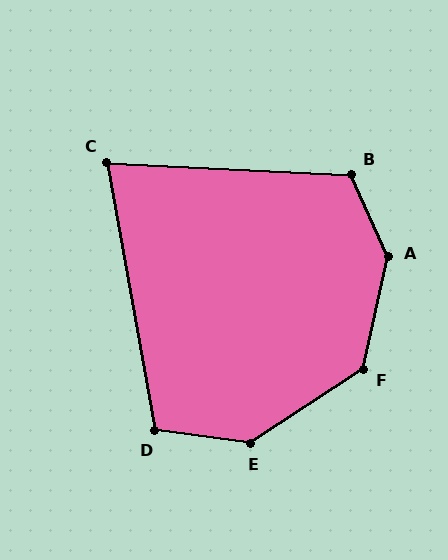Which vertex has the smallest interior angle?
C, at approximately 77 degrees.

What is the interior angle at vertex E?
Approximately 139 degrees (obtuse).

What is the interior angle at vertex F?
Approximately 136 degrees (obtuse).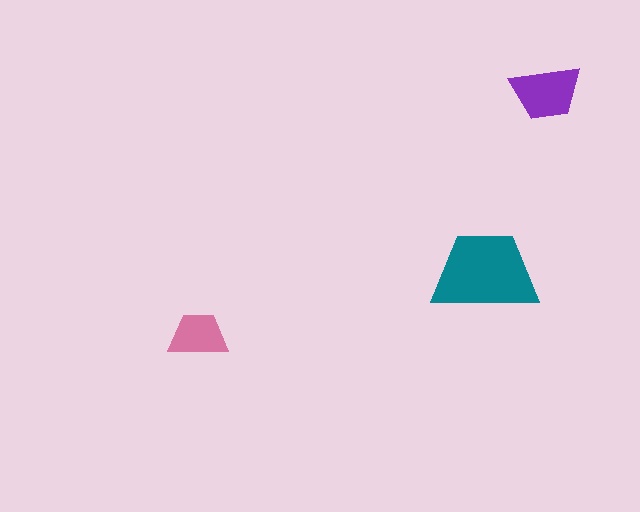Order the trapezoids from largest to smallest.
the teal one, the purple one, the pink one.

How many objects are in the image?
There are 3 objects in the image.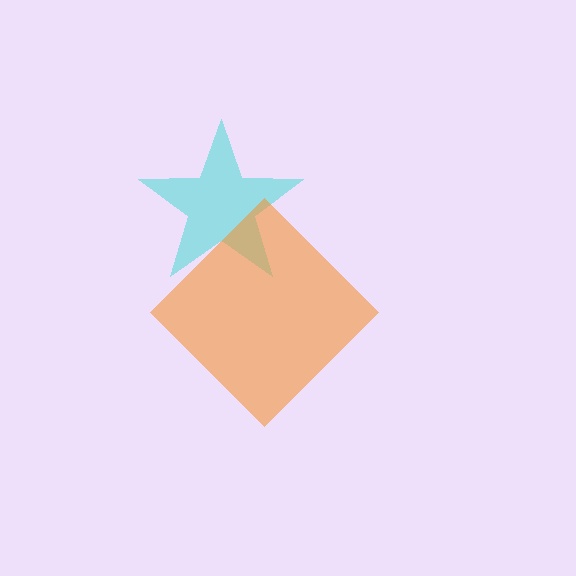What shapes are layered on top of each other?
The layered shapes are: a cyan star, an orange diamond.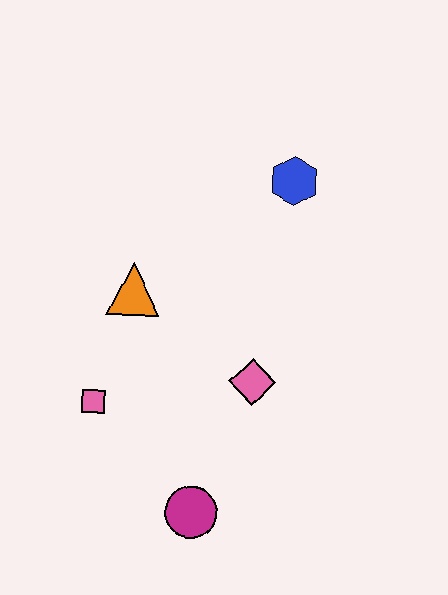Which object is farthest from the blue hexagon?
The magenta circle is farthest from the blue hexagon.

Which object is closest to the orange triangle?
The pink square is closest to the orange triangle.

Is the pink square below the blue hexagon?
Yes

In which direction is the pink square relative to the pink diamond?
The pink square is to the left of the pink diamond.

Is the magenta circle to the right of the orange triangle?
Yes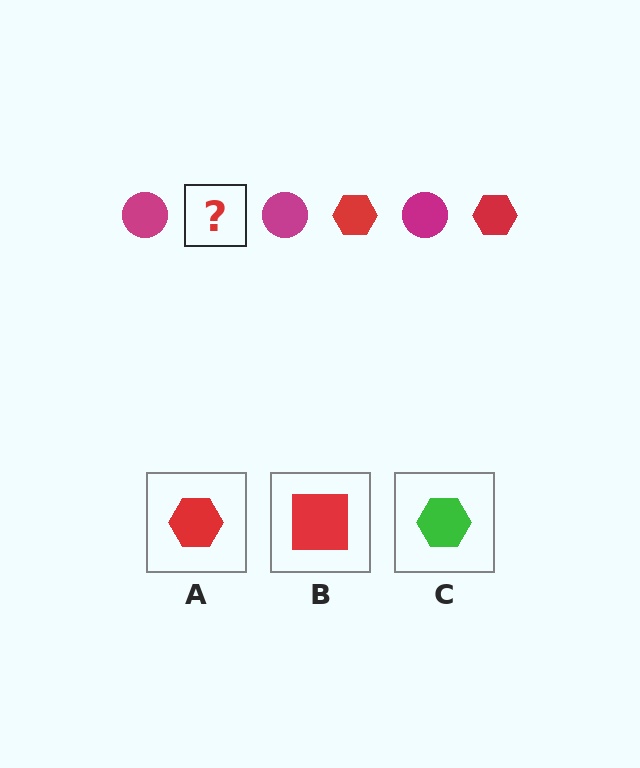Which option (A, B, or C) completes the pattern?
A.